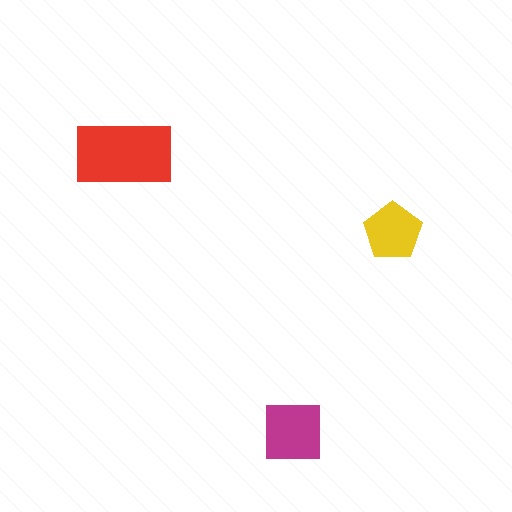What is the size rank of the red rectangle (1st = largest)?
1st.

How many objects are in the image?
There are 3 objects in the image.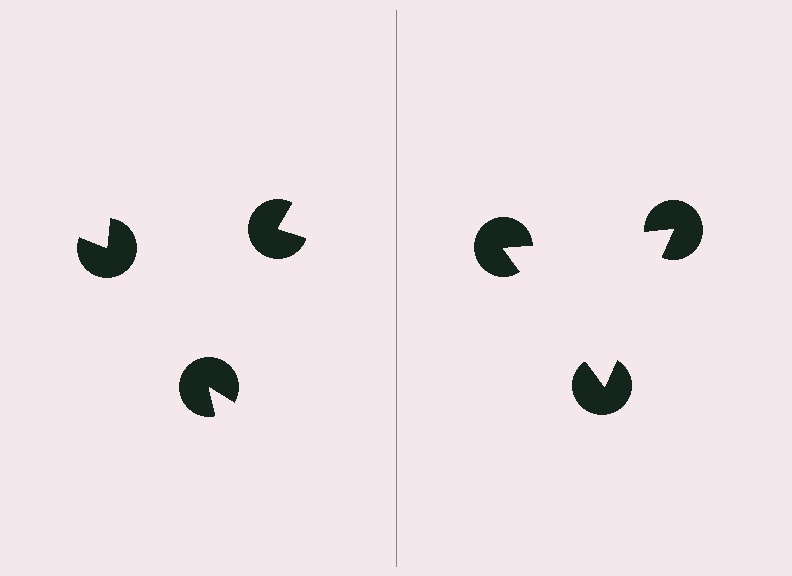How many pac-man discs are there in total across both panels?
6 — 3 on each side.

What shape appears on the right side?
An illusory triangle.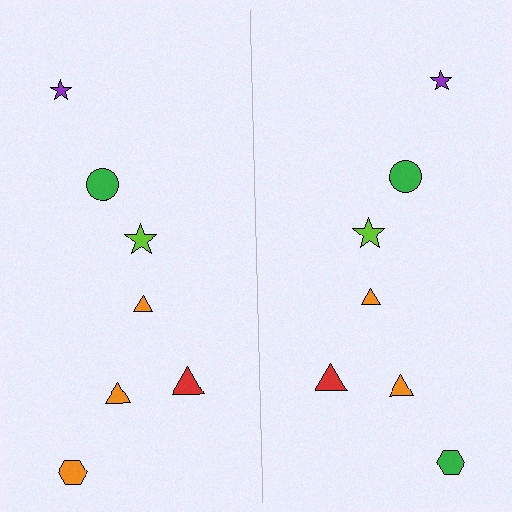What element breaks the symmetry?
The green hexagon on the right side breaks the symmetry — its mirror counterpart is orange.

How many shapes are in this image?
There are 14 shapes in this image.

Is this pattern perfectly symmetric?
No, the pattern is not perfectly symmetric. The green hexagon on the right side breaks the symmetry — its mirror counterpart is orange.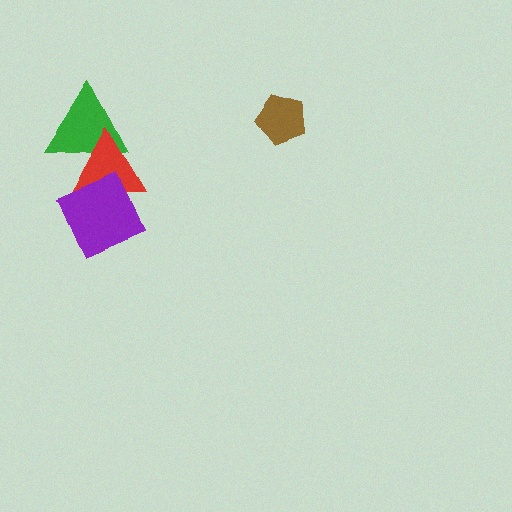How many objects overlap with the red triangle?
2 objects overlap with the red triangle.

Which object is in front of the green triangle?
The red triangle is in front of the green triangle.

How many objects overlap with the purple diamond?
1 object overlaps with the purple diamond.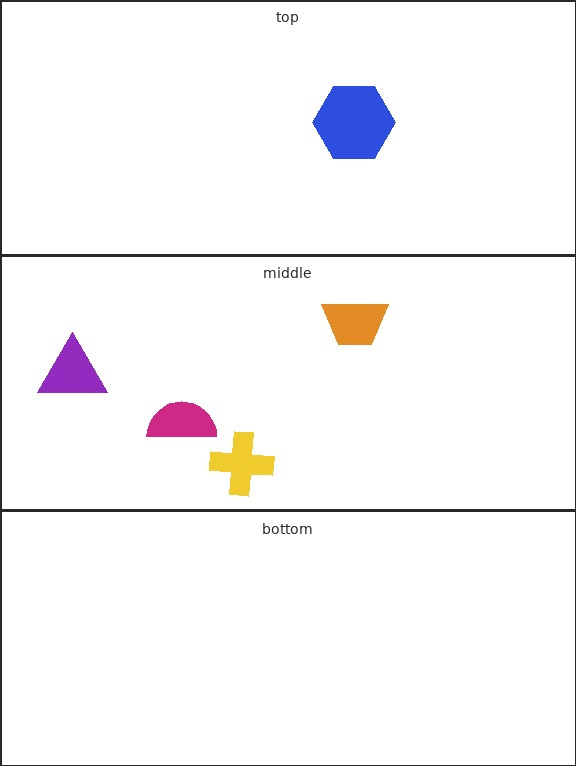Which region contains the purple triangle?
The middle region.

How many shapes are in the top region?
1.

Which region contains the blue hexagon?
The top region.